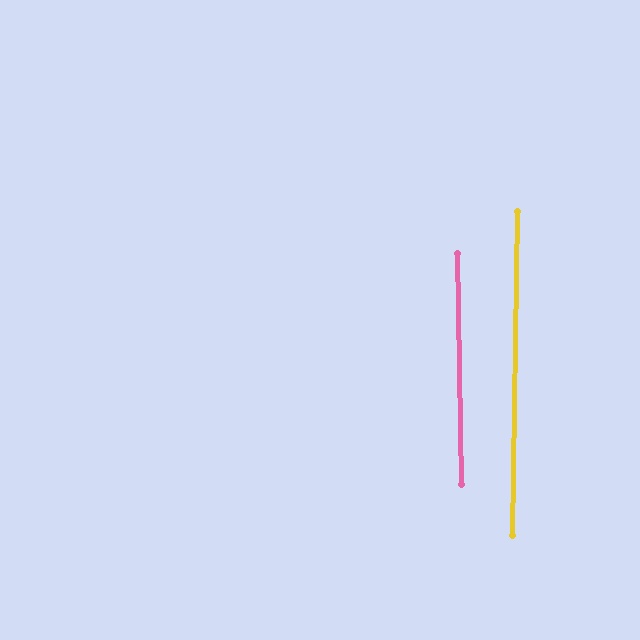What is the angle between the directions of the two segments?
Approximately 2 degrees.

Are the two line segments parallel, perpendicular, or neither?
Parallel — their directions differ by only 1.8°.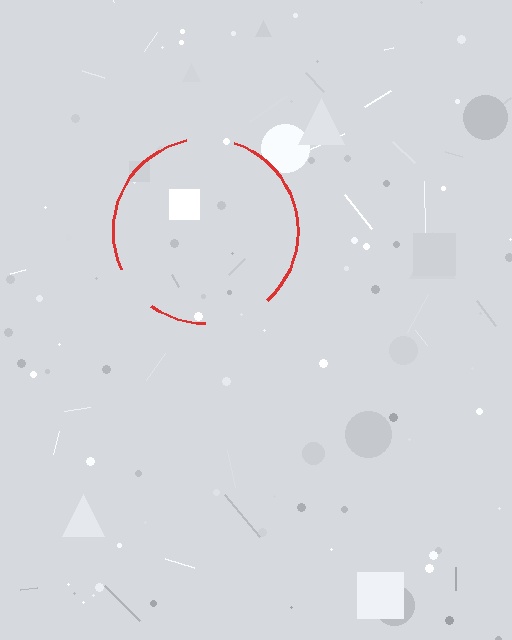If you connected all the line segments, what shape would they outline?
They would outline a circle.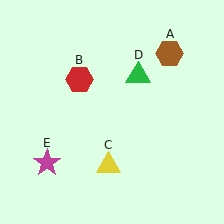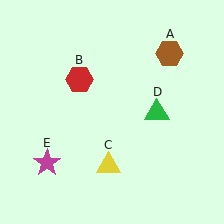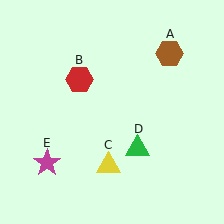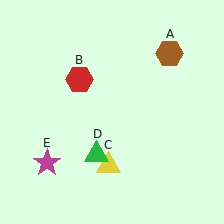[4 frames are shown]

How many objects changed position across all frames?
1 object changed position: green triangle (object D).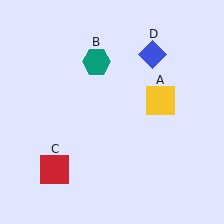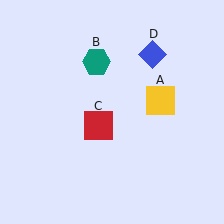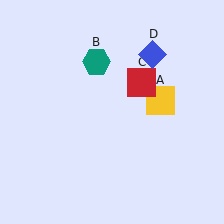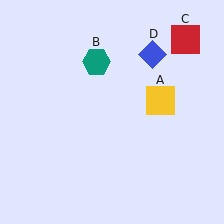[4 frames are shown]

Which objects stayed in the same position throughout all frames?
Yellow square (object A) and teal hexagon (object B) and blue diamond (object D) remained stationary.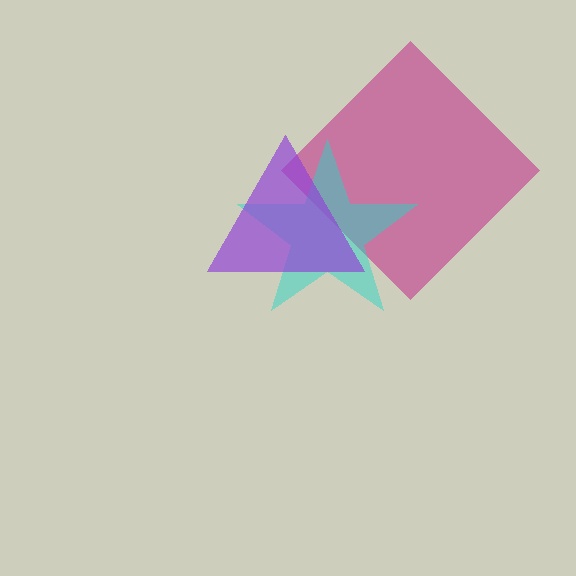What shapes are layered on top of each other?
The layered shapes are: a magenta diamond, a cyan star, a purple triangle.